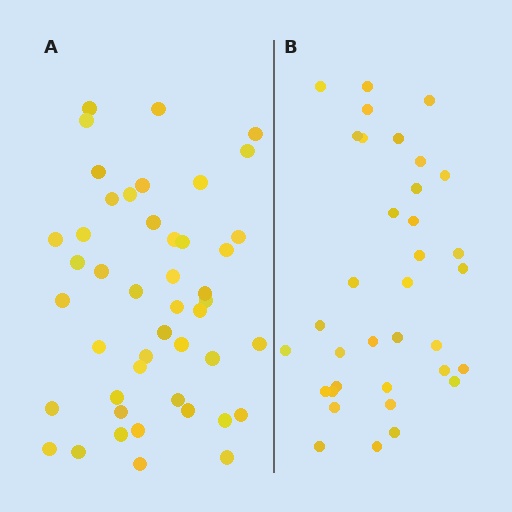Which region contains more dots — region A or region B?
Region A (the left region) has more dots.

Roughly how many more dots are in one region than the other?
Region A has roughly 12 or so more dots than region B.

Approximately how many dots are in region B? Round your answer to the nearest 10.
About 40 dots. (The exact count is 35, which rounds to 40.)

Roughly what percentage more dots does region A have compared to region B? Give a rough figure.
About 30% more.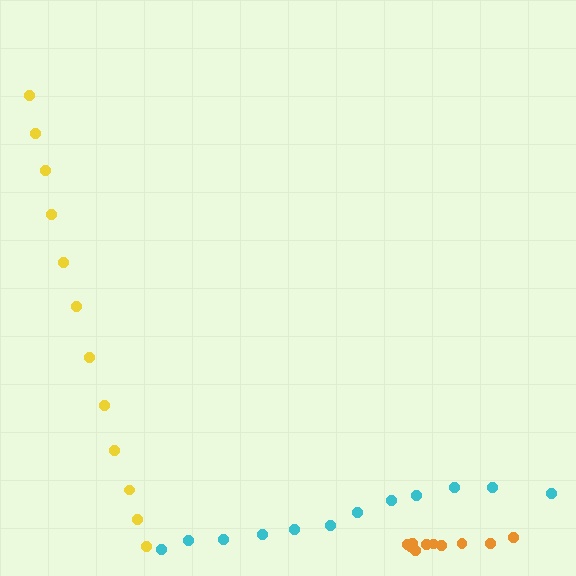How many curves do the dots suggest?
There are 3 distinct paths.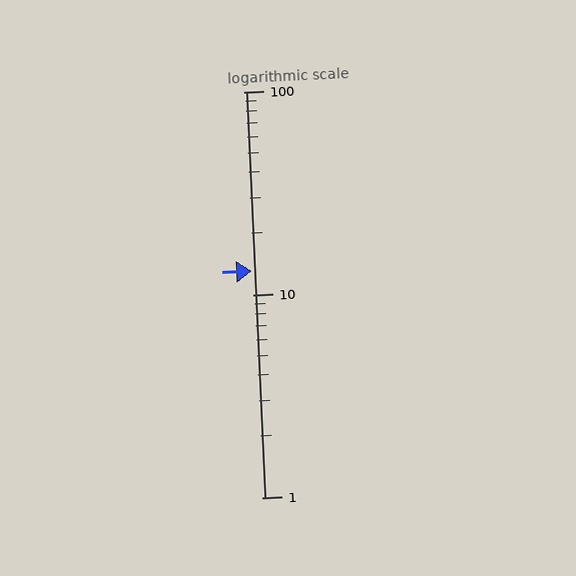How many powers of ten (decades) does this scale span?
The scale spans 2 decades, from 1 to 100.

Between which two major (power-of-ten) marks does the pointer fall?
The pointer is between 10 and 100.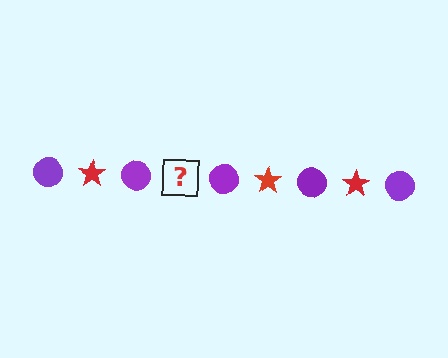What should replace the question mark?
The question mark should be replaced with a red star.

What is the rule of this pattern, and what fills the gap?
The rule is that the pattern alternates between purple circle and red star. The gap should be filled with a red star.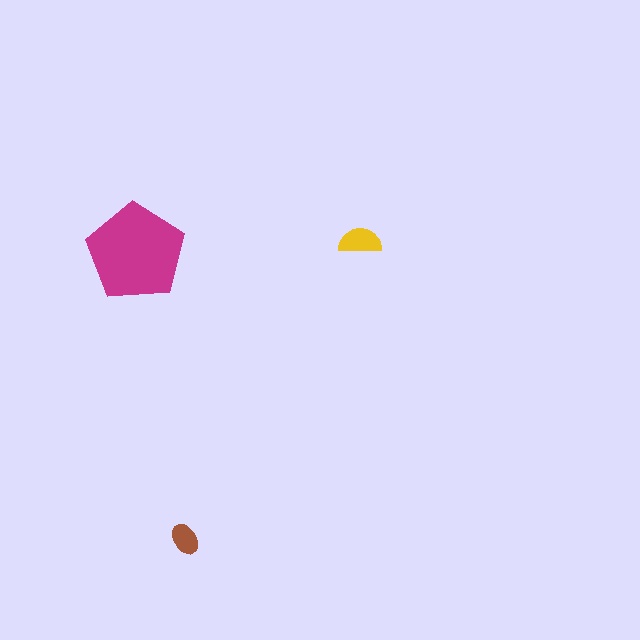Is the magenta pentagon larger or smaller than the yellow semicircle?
Larger.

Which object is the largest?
The magenta pentagon.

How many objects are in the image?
There are 3 objects in the image.